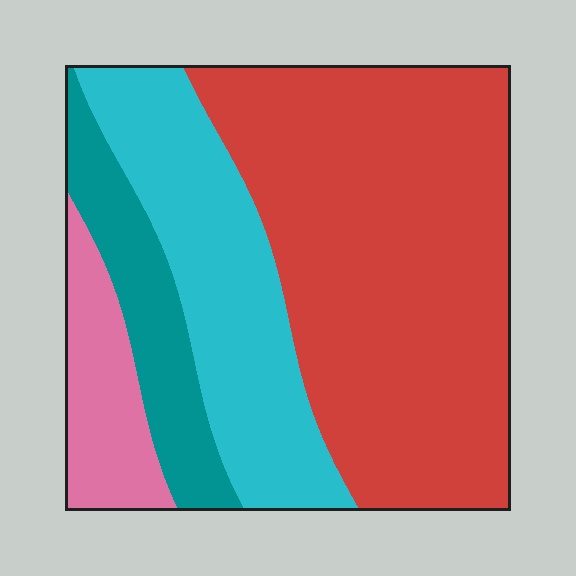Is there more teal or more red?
Red.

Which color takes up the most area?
Red, at roughly 55%.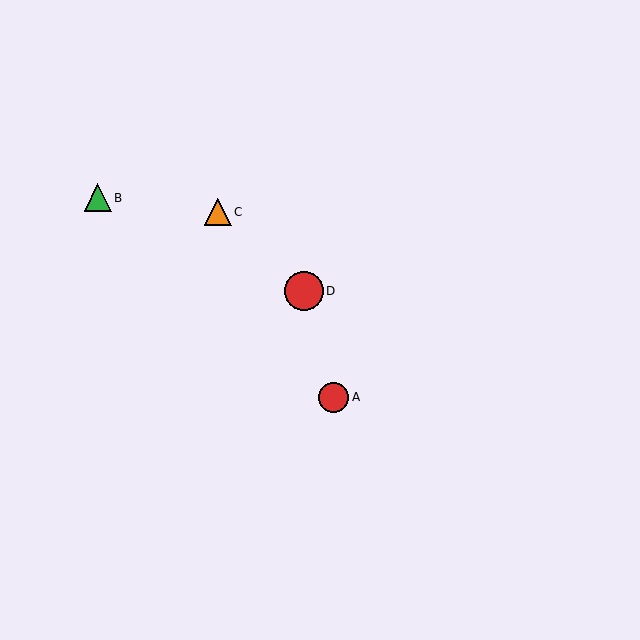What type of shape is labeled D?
Shape D is a red circle.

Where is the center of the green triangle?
The center of the green triangle is at (98, 198).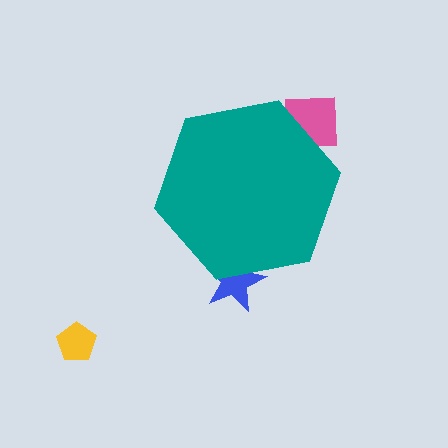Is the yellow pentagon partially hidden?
No, the yellow pentagon is fully visible.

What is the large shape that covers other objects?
A teal hexagon.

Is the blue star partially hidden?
Yes, the blue star is partially hidden behind the teal hexagon.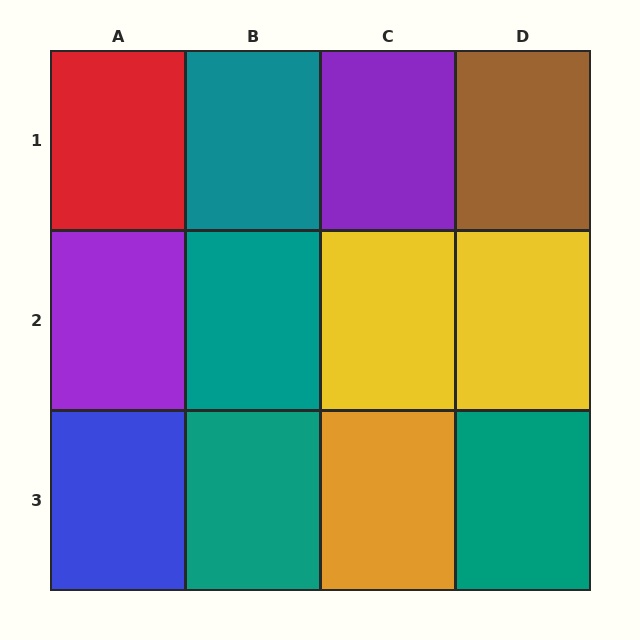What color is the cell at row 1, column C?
Purple.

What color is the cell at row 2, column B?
Teal.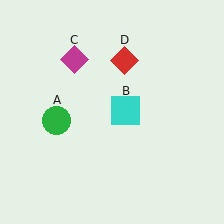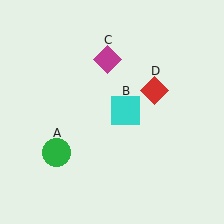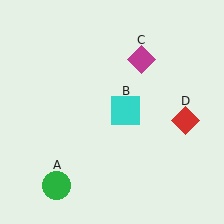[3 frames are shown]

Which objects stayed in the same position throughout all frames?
Cyan square (object B) remained stationary.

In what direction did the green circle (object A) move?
The green circle (object A) moved down.